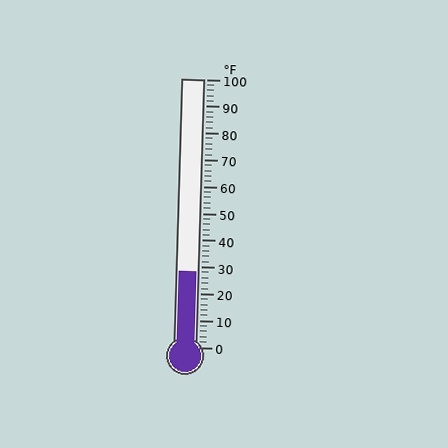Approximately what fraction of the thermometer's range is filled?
The thermometer is filled to approximately 30% of its range.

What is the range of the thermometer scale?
The thermometer scale ranges from 0°F to 100°F.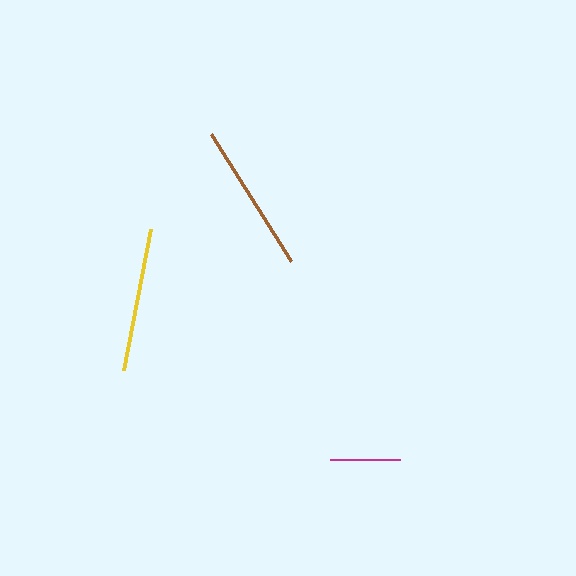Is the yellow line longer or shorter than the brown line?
The brown line is longer than the yellow line.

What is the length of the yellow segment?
The yellow segment is approximately 143 pixels long.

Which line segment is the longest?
The brown line is the longest at approximately 150 pixels.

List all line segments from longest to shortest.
From longest to shortest: brown, yellow, magenta.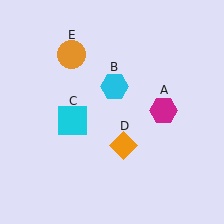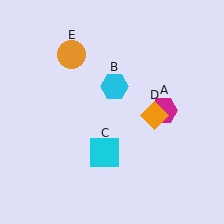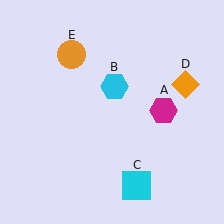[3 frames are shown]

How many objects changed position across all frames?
2 objects changed position: cyan square (object C), orange diamond (object D).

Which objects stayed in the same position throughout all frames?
Magenta hexagon (object A) and cyan hexagon (object B) and orange circle (object E) remained stationary.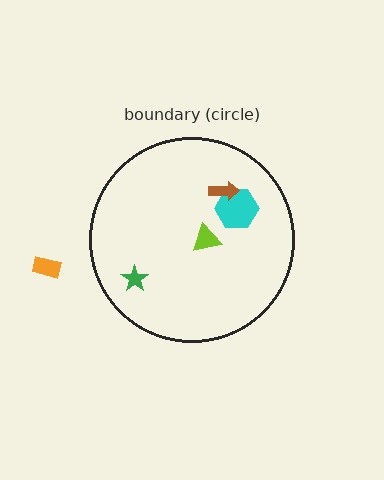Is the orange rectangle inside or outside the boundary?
Outside.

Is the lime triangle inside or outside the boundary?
Inside.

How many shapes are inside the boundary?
4 inside, 1 outside.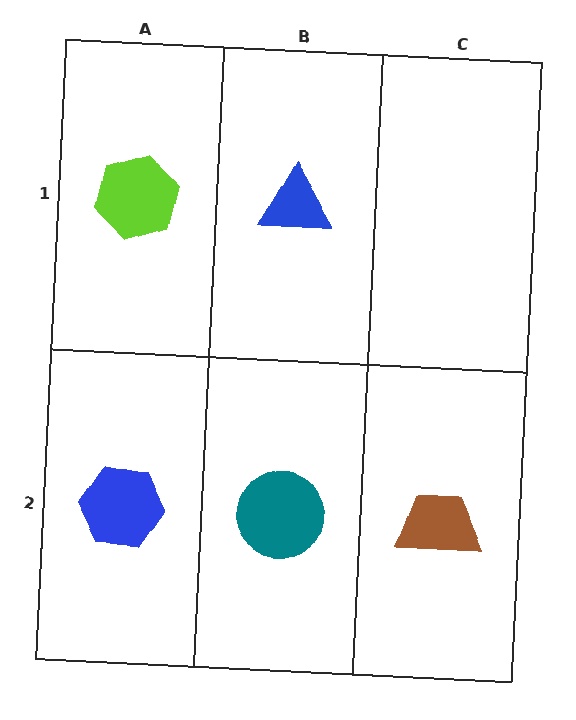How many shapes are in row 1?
2 shapes.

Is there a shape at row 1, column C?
No, that cell is empty.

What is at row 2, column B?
A teal circle.